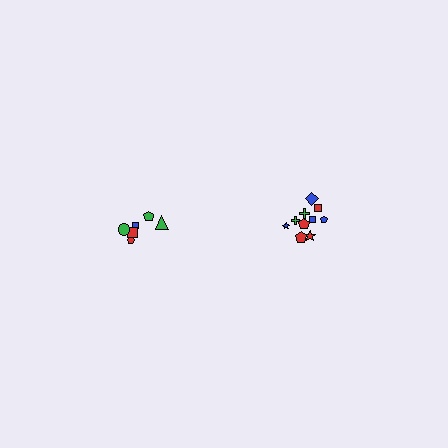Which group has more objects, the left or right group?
The right group.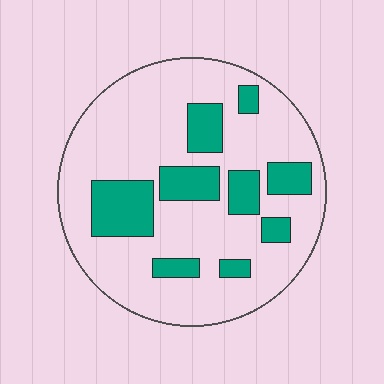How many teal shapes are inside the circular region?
9.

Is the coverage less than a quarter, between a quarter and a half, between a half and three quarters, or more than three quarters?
Less than a quarter.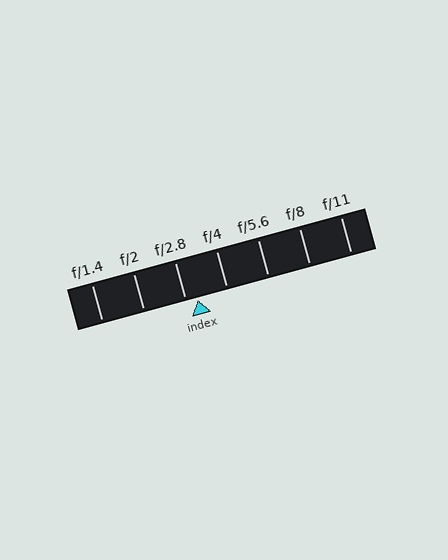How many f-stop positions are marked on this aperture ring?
There are 7 f-stop positions marked.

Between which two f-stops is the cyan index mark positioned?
The index mark is between f/2.8 and f/4.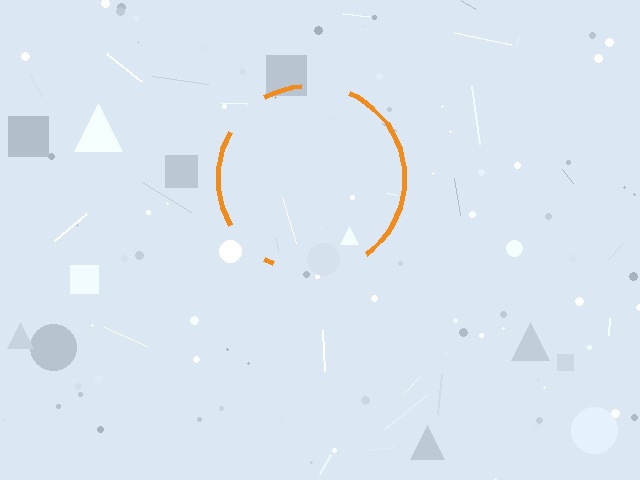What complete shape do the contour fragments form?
The contour fragments form a circle.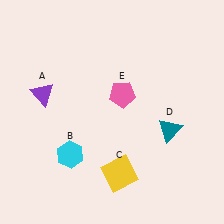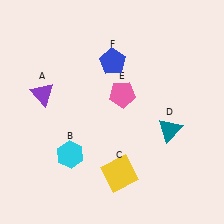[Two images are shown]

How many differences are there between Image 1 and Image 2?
There is 1 difference between the two images.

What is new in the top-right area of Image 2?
A blue pentagon (F) was added in the top-right area of Image 2.